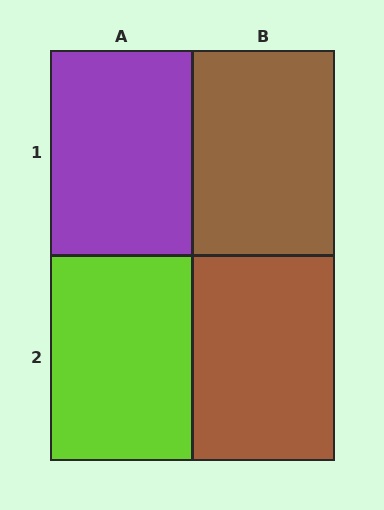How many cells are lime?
1 cell is lime.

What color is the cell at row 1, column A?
Purple.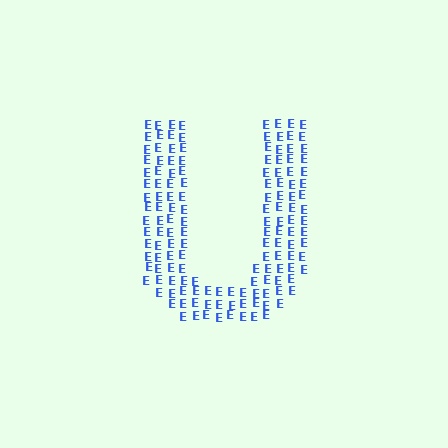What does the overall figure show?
The overall figure shows the letter U.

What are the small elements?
The small elements are letter E's.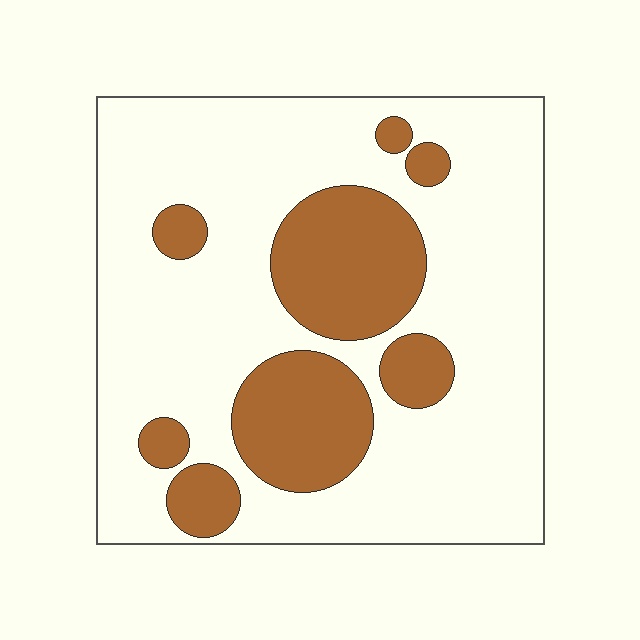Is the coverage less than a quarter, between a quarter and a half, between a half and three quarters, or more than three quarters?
Between a quarter and a half.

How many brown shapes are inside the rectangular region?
8.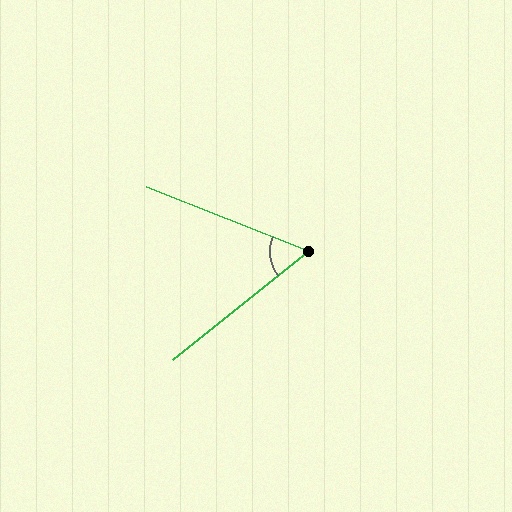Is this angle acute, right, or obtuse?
It is acute.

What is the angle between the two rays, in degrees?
Approximately 60 degrees.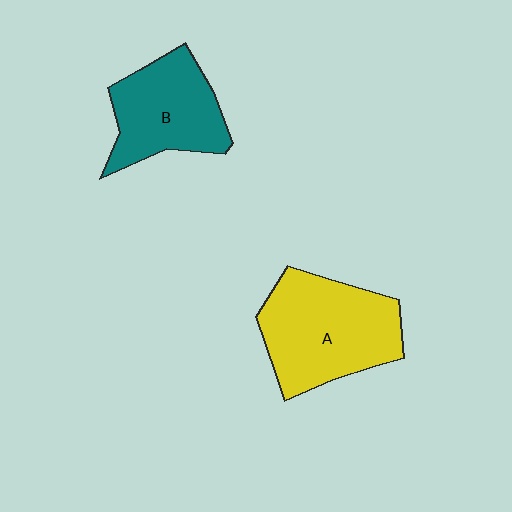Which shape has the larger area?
Shape A (yellow).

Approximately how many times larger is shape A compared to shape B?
Approximately 1.3 times.